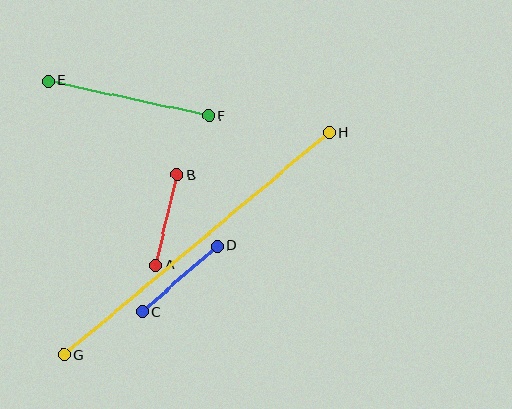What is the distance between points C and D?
The distance is approximately 100 pixels.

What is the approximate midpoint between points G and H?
The midpoint is at approximately (197, 244) pixels.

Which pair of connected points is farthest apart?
Points G and H are farthest apart.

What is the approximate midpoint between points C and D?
The midpoint is at approximately (180, 279) pixels.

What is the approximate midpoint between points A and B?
The midpoint is at approximately (166, 220) pixels.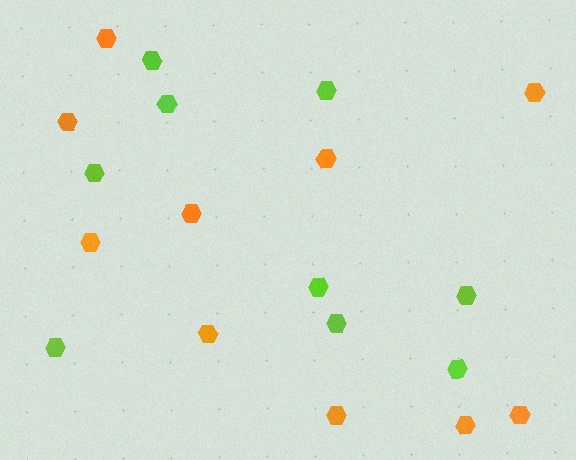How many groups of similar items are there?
There are 2 groups: one group of orange hexagons (10) and one group of lime hexagons (9).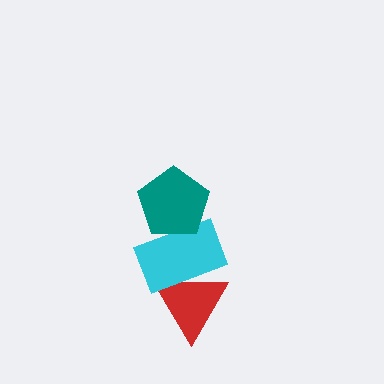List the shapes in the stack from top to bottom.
From top to bottom: the teal pentagon, the cyan rectangle, the red triangle.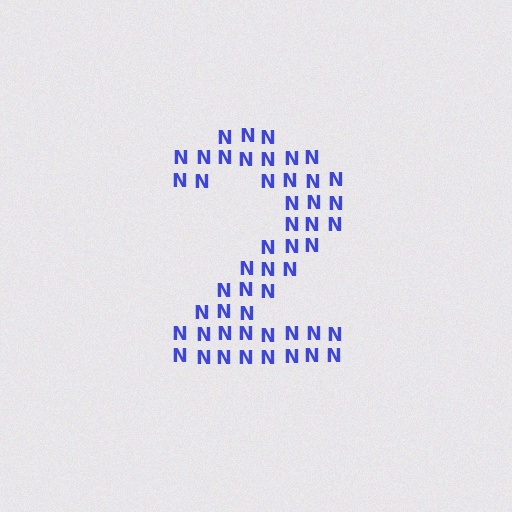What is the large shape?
The large shape is the digit 2.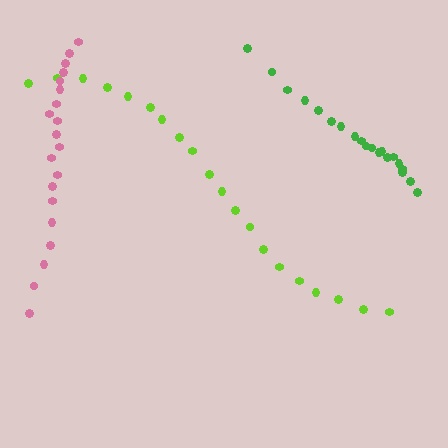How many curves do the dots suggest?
There are 3 distinct paths.